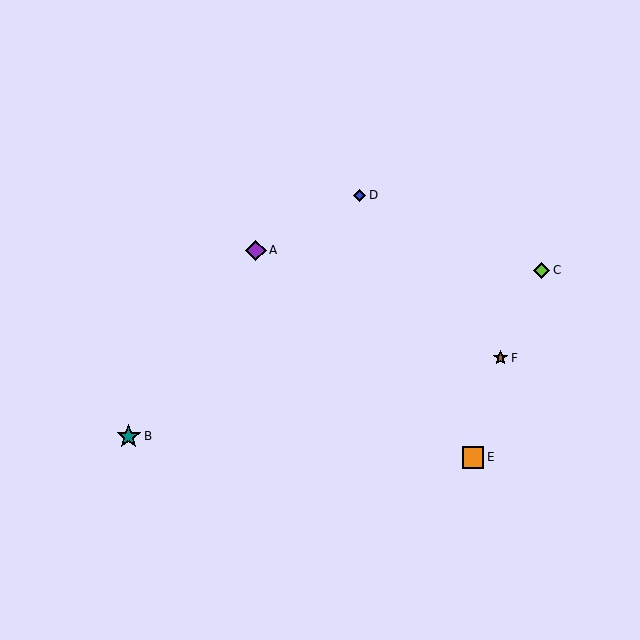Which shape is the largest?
The teal star (labeled B) is the largest.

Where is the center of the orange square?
The center of the orange square is at (473, 457).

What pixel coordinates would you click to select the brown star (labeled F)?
Click at (500, 358) to select the brown star F.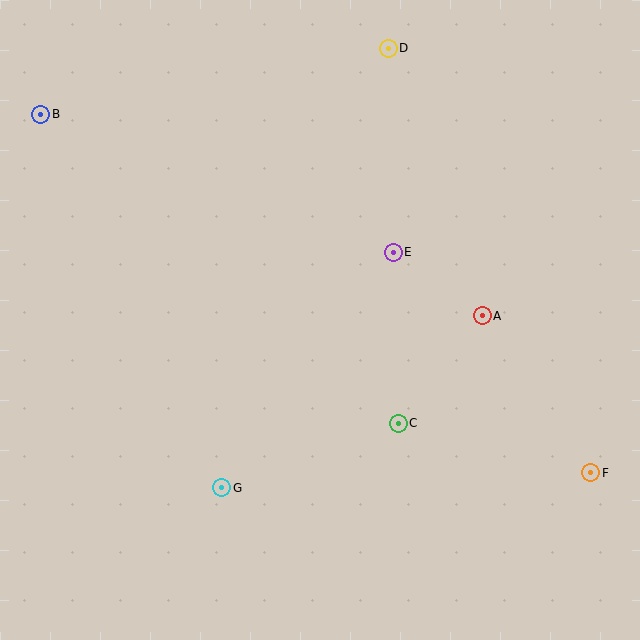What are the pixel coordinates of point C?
Point C is at (398, 423).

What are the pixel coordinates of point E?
Point E is at (393, 252).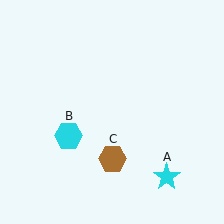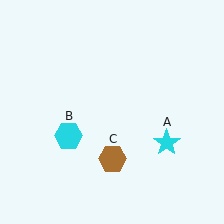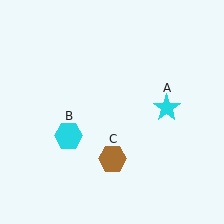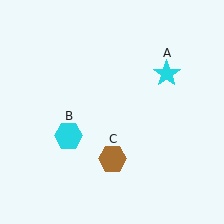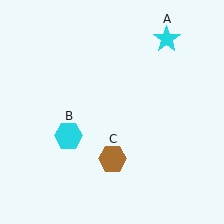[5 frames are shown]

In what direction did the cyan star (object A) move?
The cyan star (object A) moved up.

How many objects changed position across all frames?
1 object changed position: cyan star (object A).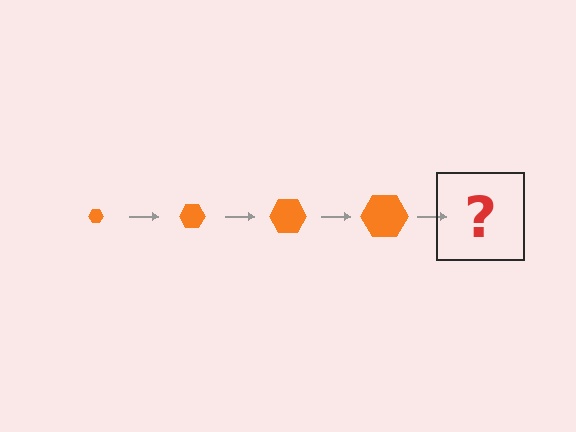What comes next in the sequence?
The next element should be an orange hexagon, larger than the previous one.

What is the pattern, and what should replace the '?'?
The pattern is that the hexagon gets progressively larger each step. The '?' should be an orange hexagon, larger than the previous one.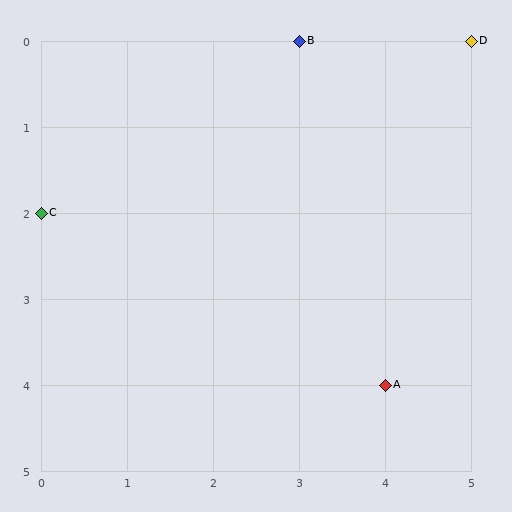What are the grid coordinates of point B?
Point B is at grid coordinates (3, 0).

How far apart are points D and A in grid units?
Points D and A are 1 column and 4 rows apart (about 4.1 grid units diagonally).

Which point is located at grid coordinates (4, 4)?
Point A is at (4, 4).